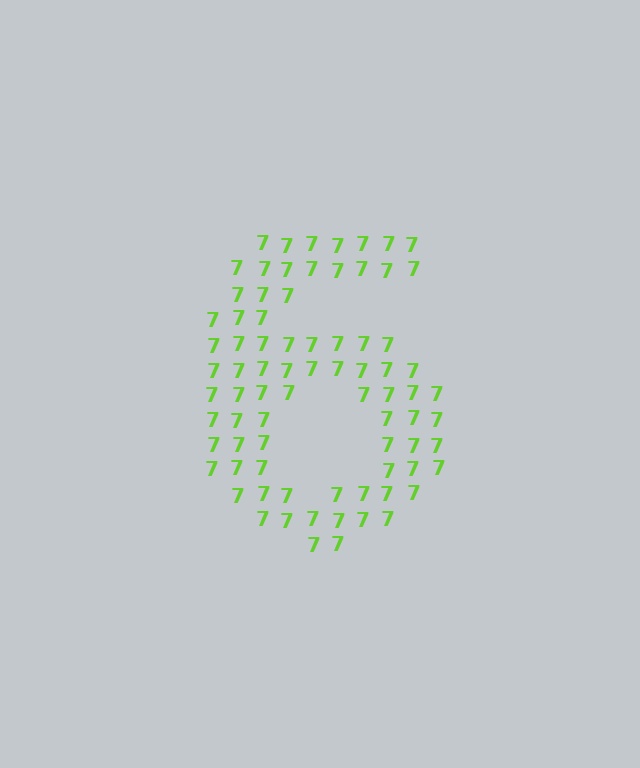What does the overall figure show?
The overall figure shows the digit 6.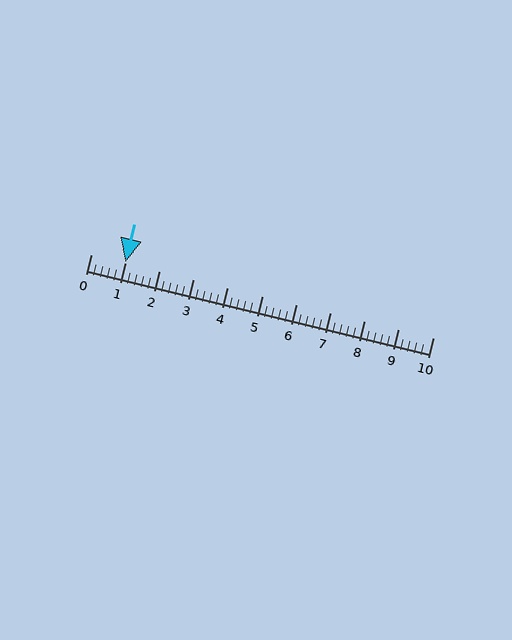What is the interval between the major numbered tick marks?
The major tick marks are spaced 1 units apart.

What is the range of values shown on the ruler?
The ruler shows values from 0 to 10.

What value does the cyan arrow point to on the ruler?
The cyan arrow points to approximately 1.0.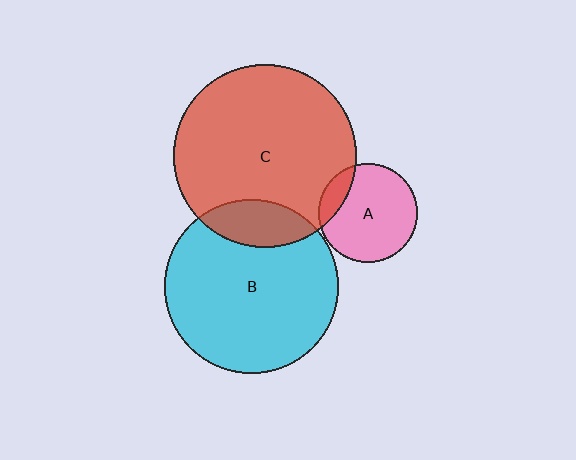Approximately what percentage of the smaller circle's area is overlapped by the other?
Approximately 15%.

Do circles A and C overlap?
Yes.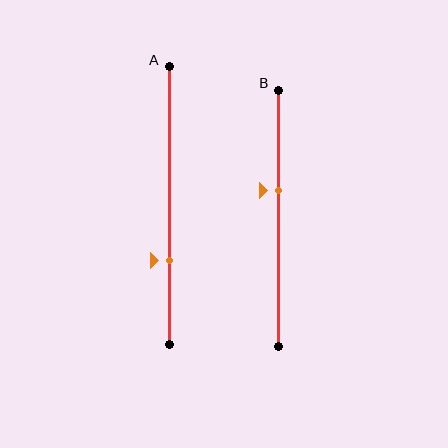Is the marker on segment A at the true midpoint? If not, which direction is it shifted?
No, the marker on segment A is shifted downward by about 20% of the segment length.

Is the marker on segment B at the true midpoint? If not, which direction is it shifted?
No, the marker on segment B is shifted upward by about 11% of the segment length.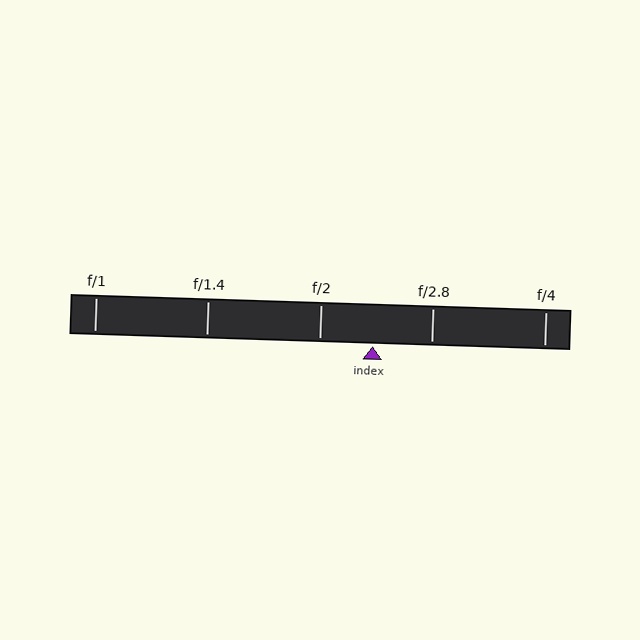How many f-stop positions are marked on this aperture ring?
There are 5 f-stop positions marked.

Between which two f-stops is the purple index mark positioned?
The index mark is between f/2 and f/2.8.